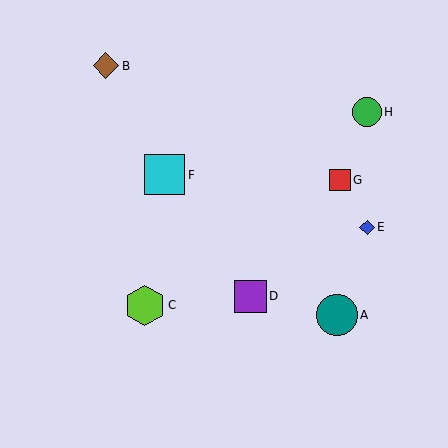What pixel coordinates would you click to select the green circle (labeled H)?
Click at (367, 112) to select the green circle H.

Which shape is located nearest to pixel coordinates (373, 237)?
The blue diamond (labeled E) at (367, 227) is nearest to that location.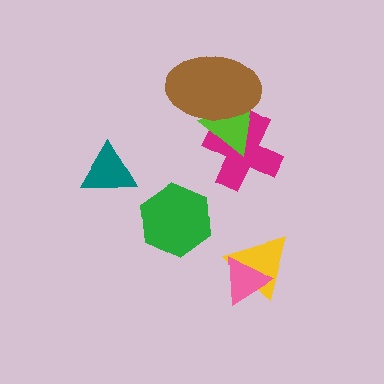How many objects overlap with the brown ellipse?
2 objects overlap with the brown ellipse.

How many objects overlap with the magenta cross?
2 objects overlap with the magenta cross.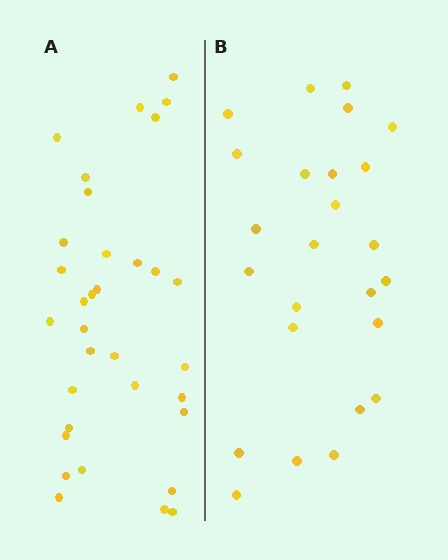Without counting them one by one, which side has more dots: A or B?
Region A (the left region) has more dots.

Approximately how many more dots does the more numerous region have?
Region A has roughly 8 or so more dots than region B.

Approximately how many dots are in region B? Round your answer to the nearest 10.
About 20 dots. (The exact count is 25, which rounds to 20.)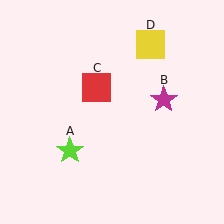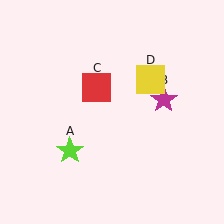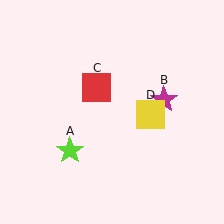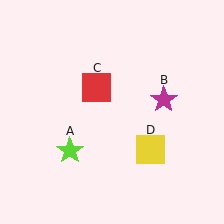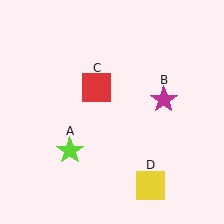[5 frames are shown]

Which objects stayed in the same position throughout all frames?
Lime star (object A) and magenta star (object B) and red square (object C) remained stationary.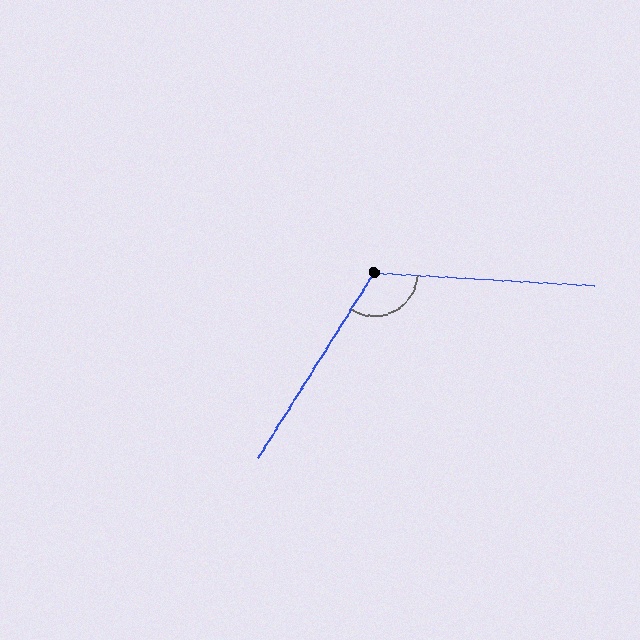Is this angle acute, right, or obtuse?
It is obtuse.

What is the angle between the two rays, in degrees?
Approximately 118 degrees.